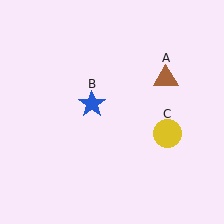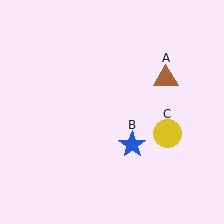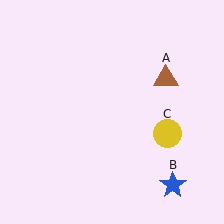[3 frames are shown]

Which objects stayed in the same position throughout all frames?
Brown triangle (object A) and yellow circle (object C) remained stationary.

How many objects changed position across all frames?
1 object changed position: blue star (object B).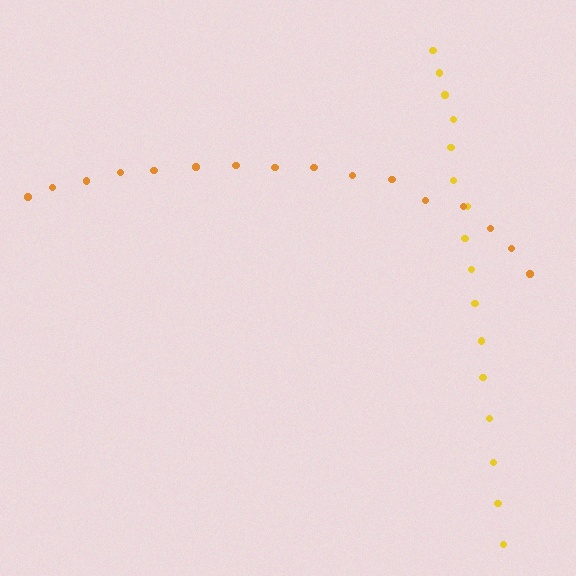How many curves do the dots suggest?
There are 2 distinct paths.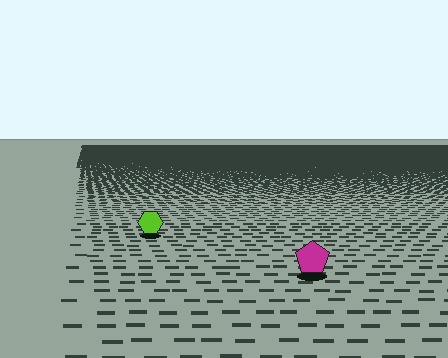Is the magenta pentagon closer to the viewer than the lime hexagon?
Yes. The magenta pentagon is closer — you can tell from the texture gradient: the ground texture is coarser near it.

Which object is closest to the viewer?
The magenta pentagon is closest. The texture marks near it are larger and more spread out.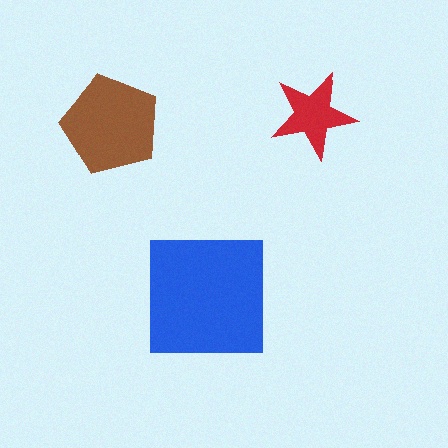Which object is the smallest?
The red star.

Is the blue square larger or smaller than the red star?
Larger.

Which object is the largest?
The blue square.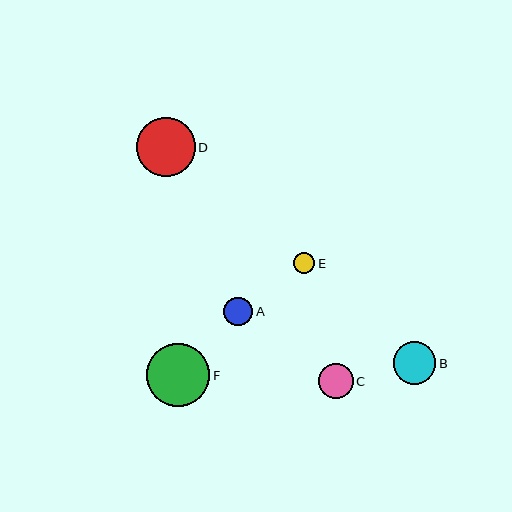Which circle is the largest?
Circle F is the largest with a size of approximately 64 pixels.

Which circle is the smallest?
Circle E is the smallest with a size of approximately 21 pixels.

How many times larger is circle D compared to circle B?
Circle D is approximately 1.4 times the size of circle B.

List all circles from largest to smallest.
From largest to smallest: F, D, B, C, A, E.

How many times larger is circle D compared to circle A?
Circle D is approximately 2.1 times the size of circle A.